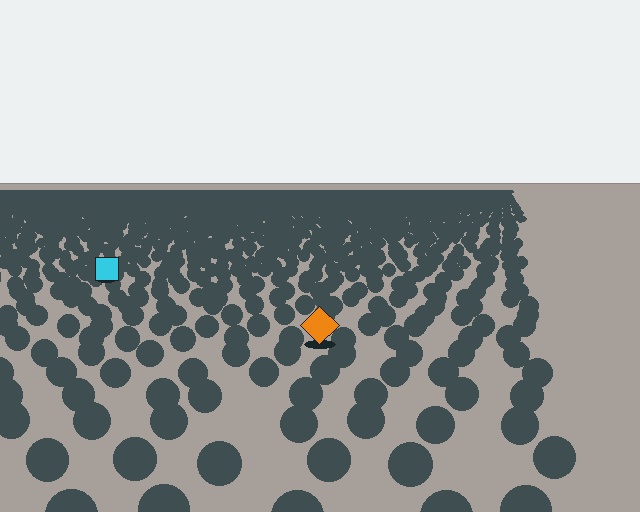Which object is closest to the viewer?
The orange diamond is closest. The texture marks near it are larger and more spread out.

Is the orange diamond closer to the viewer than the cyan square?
Yes. The orange diamond is closer — you can tell from the texture gradient: the ground texture is coarser near it.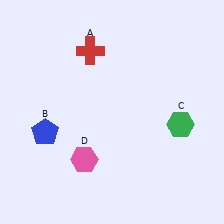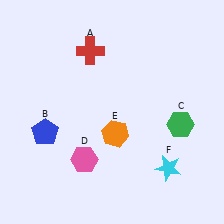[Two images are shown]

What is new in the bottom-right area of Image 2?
An orange hexagon (E) was added in the bottom-right area of Image 2.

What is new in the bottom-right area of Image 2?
A cyan star (F) was added in the bottom-right area of Image 2.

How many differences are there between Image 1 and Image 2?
There are 2 differences between the two images.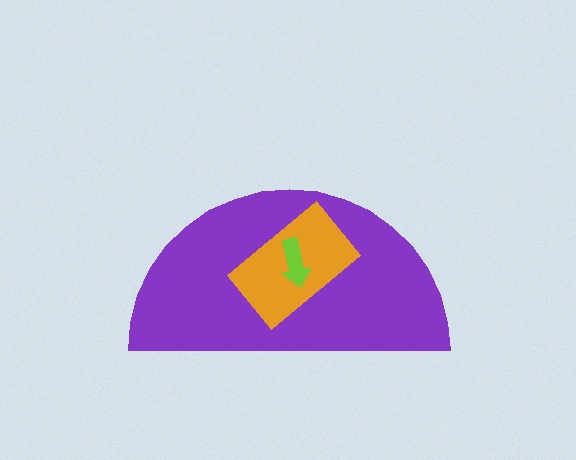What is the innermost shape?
The lime arrow.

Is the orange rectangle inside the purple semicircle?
Yes.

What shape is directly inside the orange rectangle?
The lime arrow.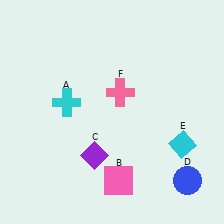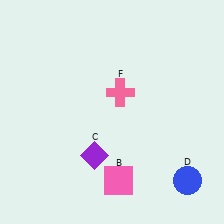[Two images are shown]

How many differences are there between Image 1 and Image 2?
There are 2 differences between the two images.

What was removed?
The cyan diamond (E), the cyan cross (A) were removed in Image 2.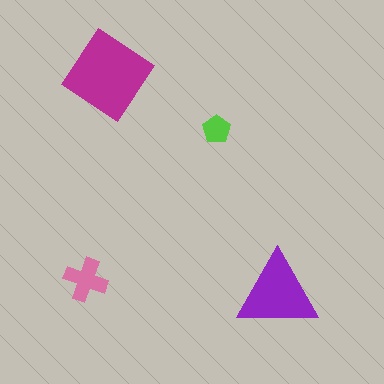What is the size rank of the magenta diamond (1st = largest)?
1st.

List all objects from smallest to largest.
The lime pentagon, the pink cross, the purple triangle, the magenta diamond.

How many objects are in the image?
There are 4 objects in the image.